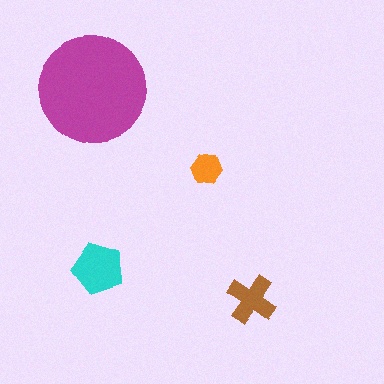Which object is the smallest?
The orange hexagon.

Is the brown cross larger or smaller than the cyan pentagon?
Smaller.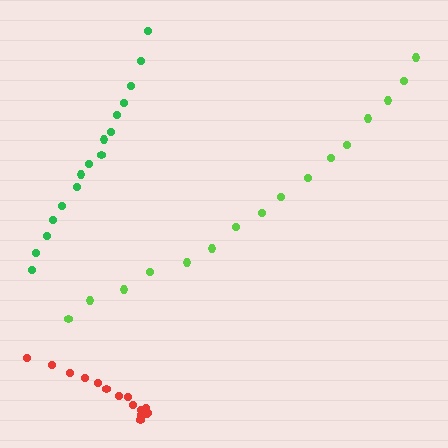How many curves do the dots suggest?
There are 3 distinct paths.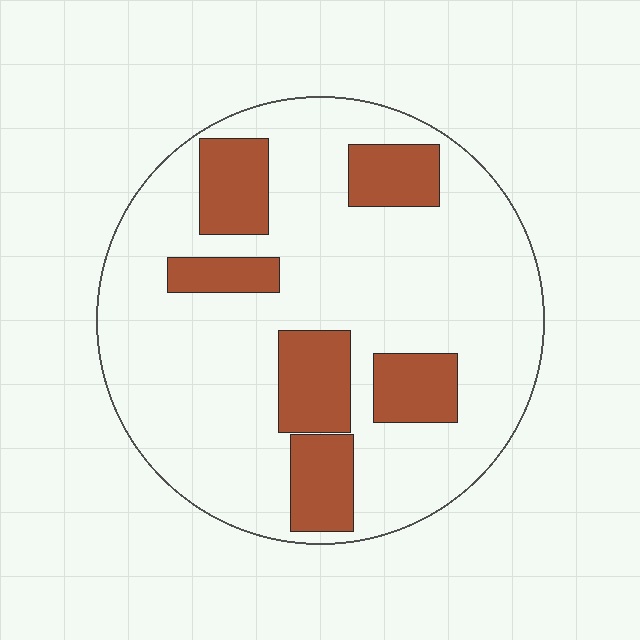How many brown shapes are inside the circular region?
6.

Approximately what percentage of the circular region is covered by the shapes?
Approximately 25%.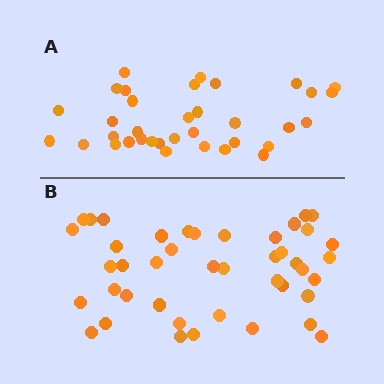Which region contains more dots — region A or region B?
Region B (the bottom region) has more dots.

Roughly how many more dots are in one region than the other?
Region B has roughly 8 or so more dots than region A.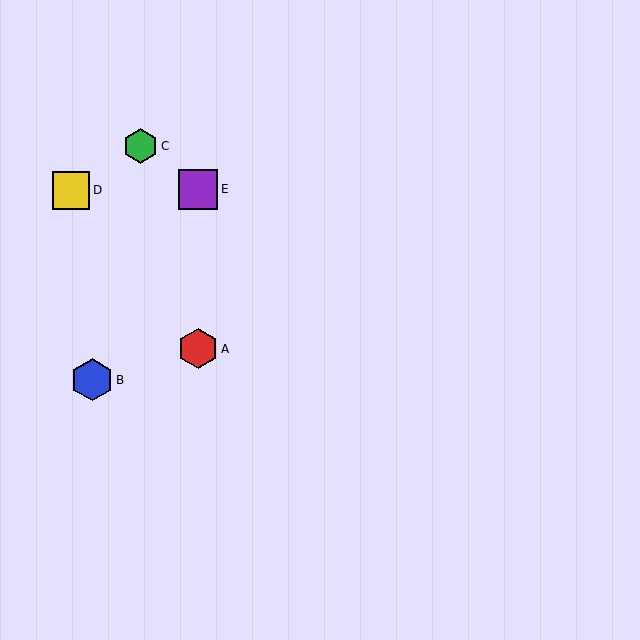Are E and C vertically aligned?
No, E is at x≈198 and C is at x≈140.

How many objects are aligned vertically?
2 objects (A, E) are aligned vertically.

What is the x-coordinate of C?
Object C is at x≈140.